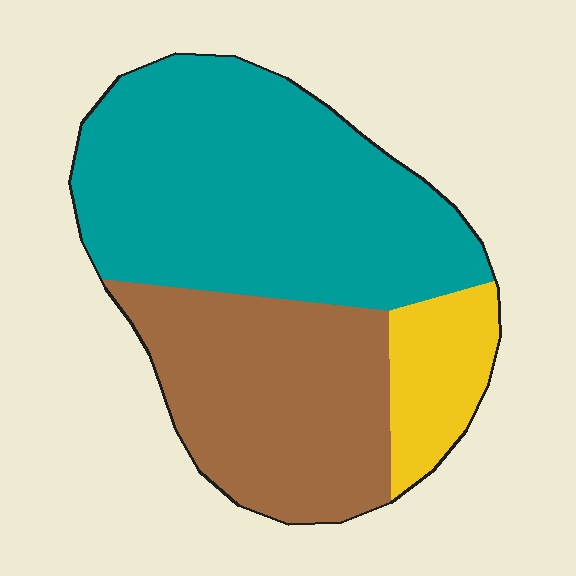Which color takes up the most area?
Teal, at roughly 55%.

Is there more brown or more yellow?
Brown.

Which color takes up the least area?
Yellow, at roughly 10%.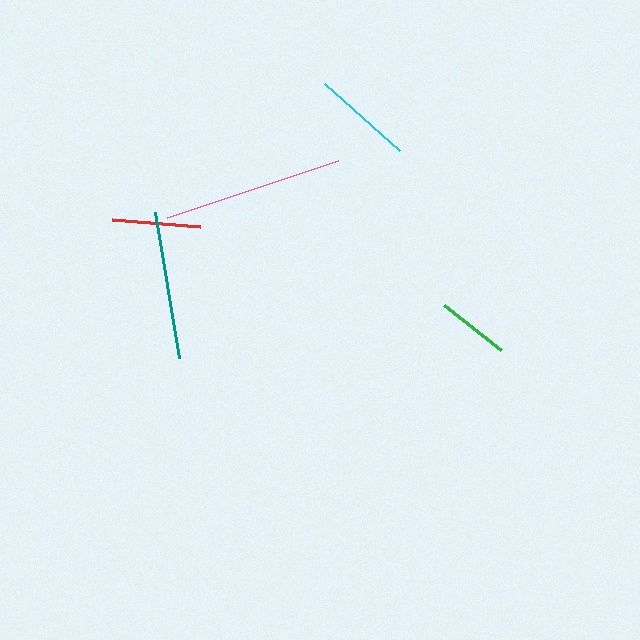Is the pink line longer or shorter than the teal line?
The pink line is longer than the teal line.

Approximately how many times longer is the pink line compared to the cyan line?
The pink line is approximately 1.8 times the length of the cyan line.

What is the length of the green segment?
The green segment is approximately 72 pixels long.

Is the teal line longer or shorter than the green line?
The teal line is longer than the green line.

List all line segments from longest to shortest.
From longest to shortest: pink, teal, cyan, red, green.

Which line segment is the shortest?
The green line is the shortest at approximately 72 pixels.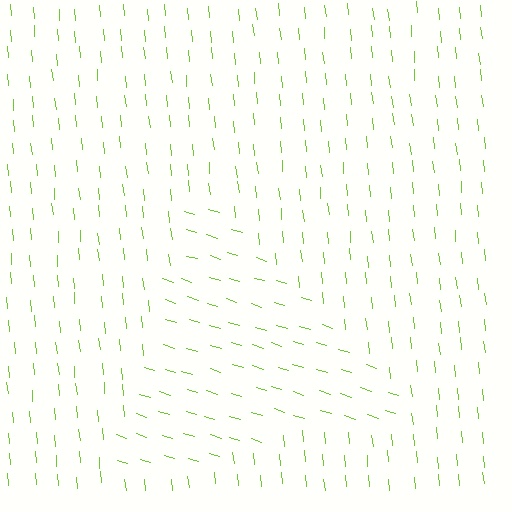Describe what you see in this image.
The image is filled with small lime line segments. A triangle region in the image has lines oriented differently from the surrounding lines, creating a visible texture boundary.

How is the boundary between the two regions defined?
The boundary is defined purely by a change in line orientation (approximately 67 degrees difference). All lines are the same color and thickness.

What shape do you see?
I see a triangle.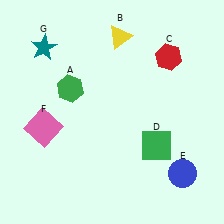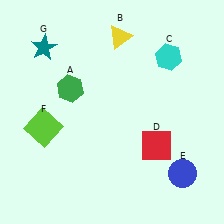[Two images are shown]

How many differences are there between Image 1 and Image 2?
There are 3 differences between the two images.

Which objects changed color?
C changed from red to cyan. D changed from green to red. F changed from pink to lime.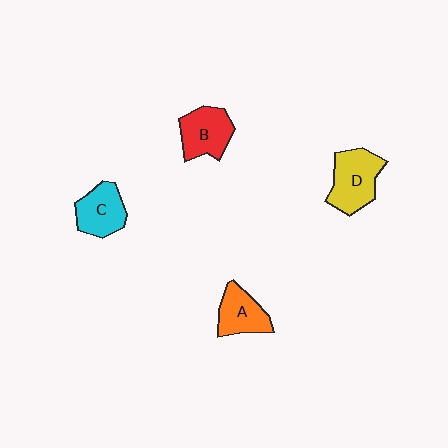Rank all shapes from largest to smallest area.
From largest to smallest: D (yellow), B (red), C (cyan), A (orange).